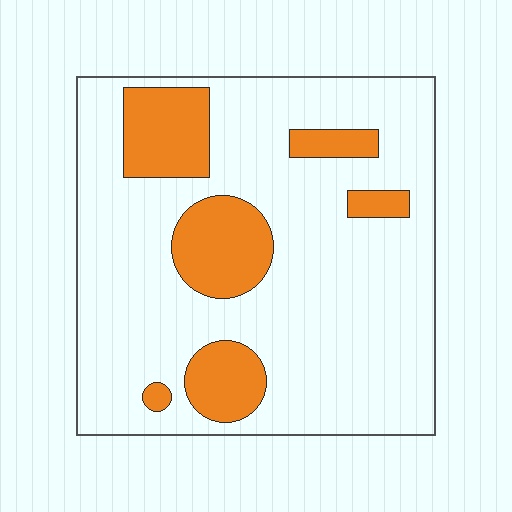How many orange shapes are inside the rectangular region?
6.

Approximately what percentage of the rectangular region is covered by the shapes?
Approximately 20%.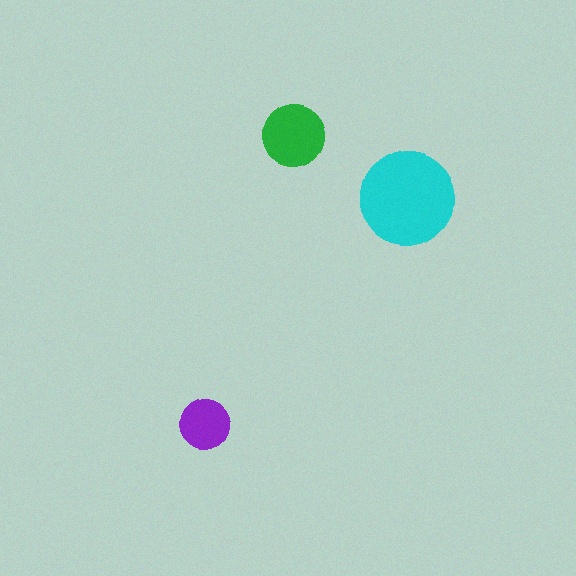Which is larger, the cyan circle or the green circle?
The cyan one.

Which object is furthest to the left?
The purple circle is leftmost.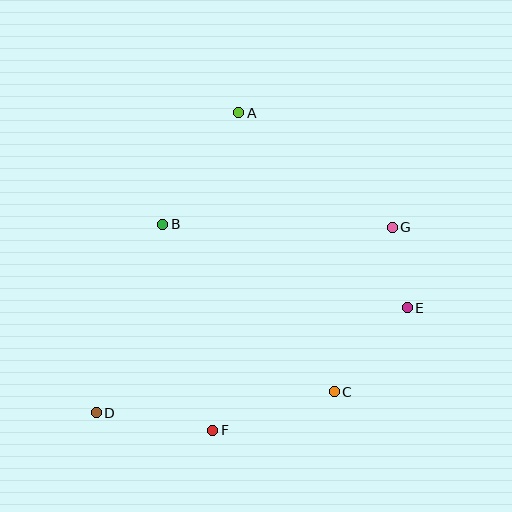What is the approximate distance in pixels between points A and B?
The distance between A and B is approximately 135 pixels.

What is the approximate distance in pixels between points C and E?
The distance between C and E is approximately 111 pixels.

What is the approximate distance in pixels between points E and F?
The distance between E and F is approximately 230 pixels.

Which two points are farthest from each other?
Points D and G are farthest from each other.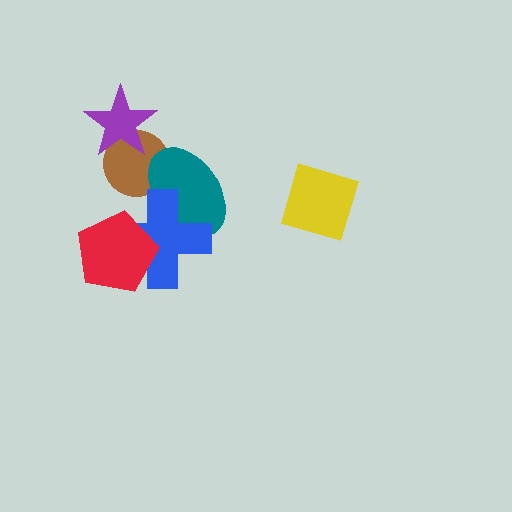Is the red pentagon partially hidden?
No, no other shape covers it.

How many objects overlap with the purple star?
1 object overlaps with the purple star.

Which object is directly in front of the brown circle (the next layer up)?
The teal ellipse is directly in front of the brown circle.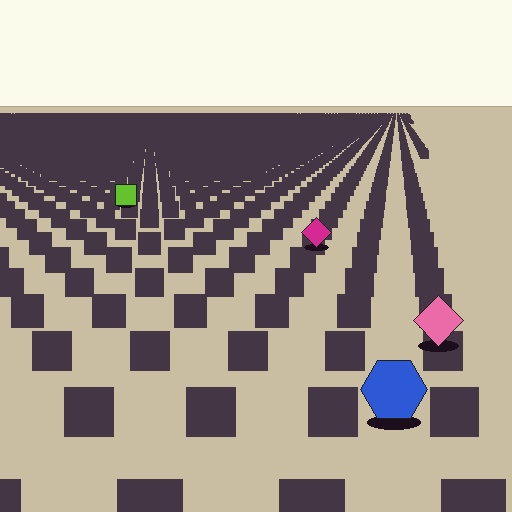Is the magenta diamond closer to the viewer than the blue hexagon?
No. The blue hexagon is closer — you can tell from the texture gradient: the ground texture is coarser near it.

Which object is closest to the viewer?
The blue hexagon is closest. The texture marks near it are larger and more spread out.